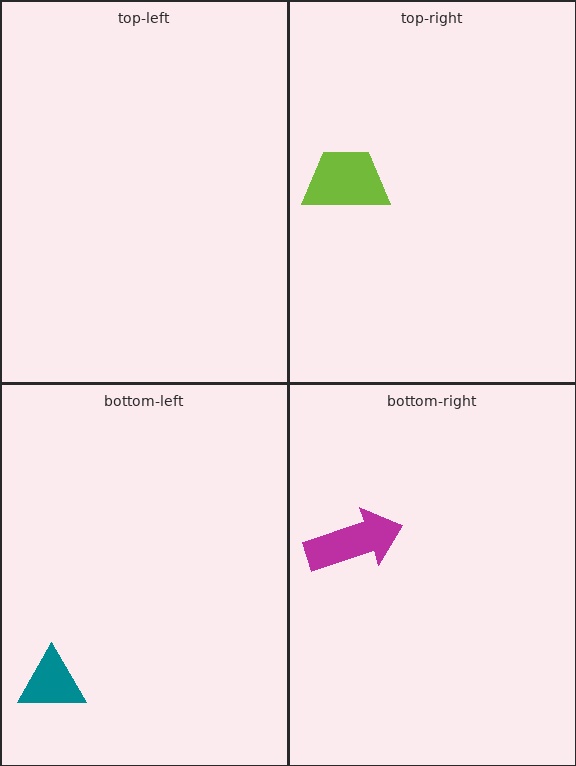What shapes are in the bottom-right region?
The magenta arrow.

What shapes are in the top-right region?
The lime trapezoid.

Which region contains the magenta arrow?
The bottom-right region.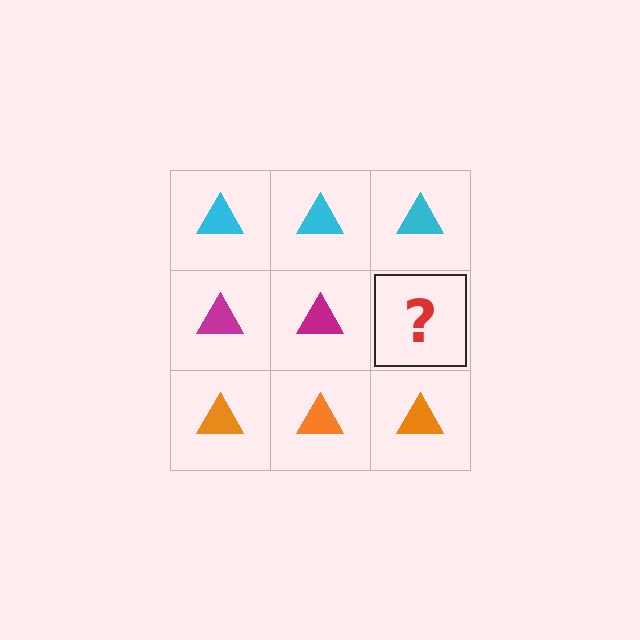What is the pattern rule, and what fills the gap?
The rule is that each row has a consistent color. The gap should be filled with a magenta triangle.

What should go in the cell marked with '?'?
The missing cell should contain a magenta triangle.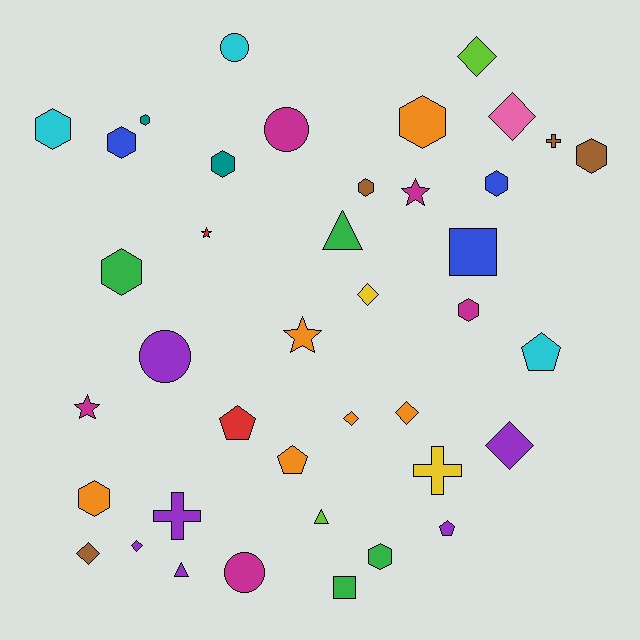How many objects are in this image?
There are 40 objects.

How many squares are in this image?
There are 2 squares.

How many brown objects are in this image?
There are 4 brown objects.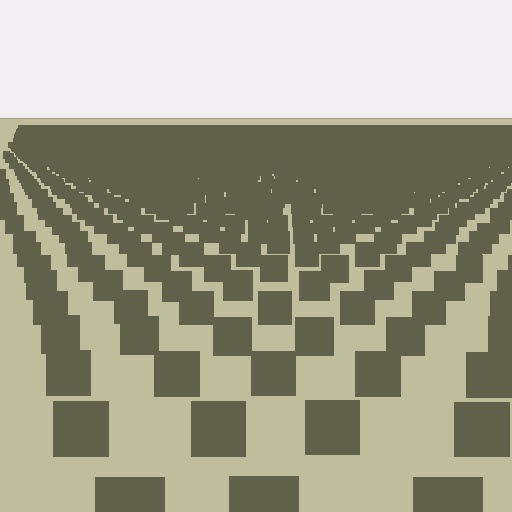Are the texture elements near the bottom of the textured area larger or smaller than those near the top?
Larger. Near the bottom, elements are closer to the viewer and appear at a bigger on-screen size.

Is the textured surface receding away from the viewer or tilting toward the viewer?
The surface is receding away from the viewer. Texture elements get smaller and denser toward the top.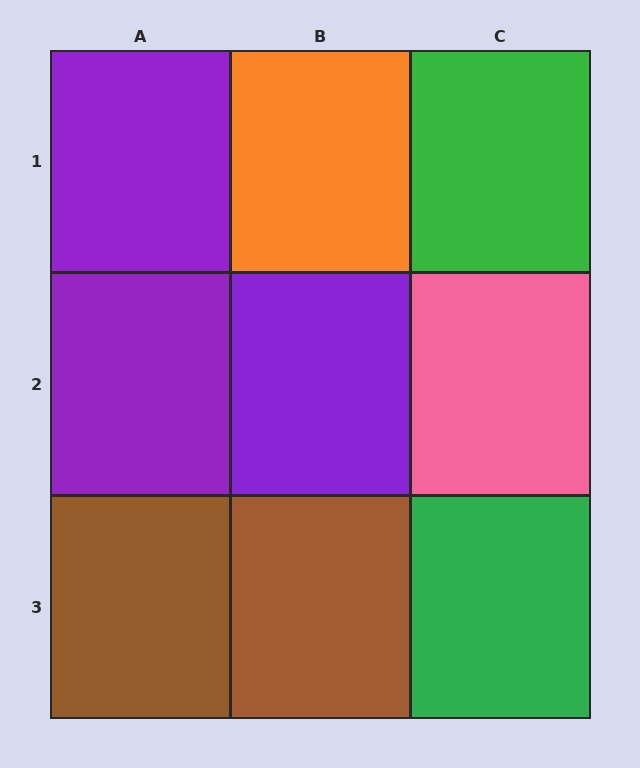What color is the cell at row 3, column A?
Brown.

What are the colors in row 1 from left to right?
Purple, orange, green.